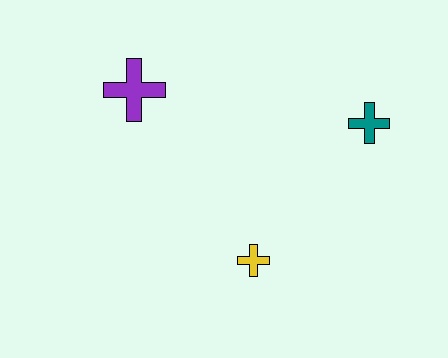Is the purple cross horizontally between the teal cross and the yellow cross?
No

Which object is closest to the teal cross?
The yellow cross is closest to the teal cross.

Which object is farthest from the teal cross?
The purple cross is farthest from the teal cross.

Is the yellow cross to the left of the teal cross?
Yes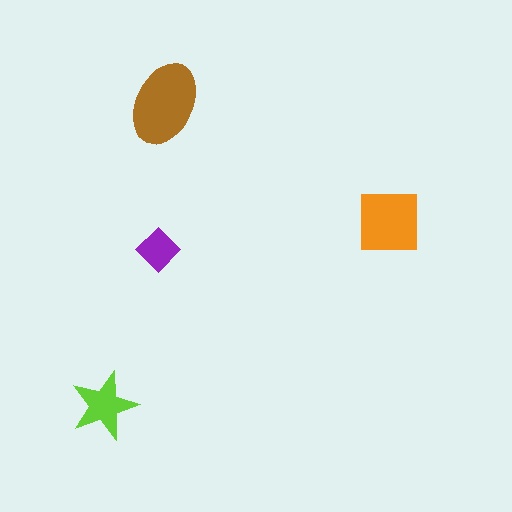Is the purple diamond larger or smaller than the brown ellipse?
Smaller.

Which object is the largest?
The brown ellipse.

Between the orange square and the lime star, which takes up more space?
The orange square.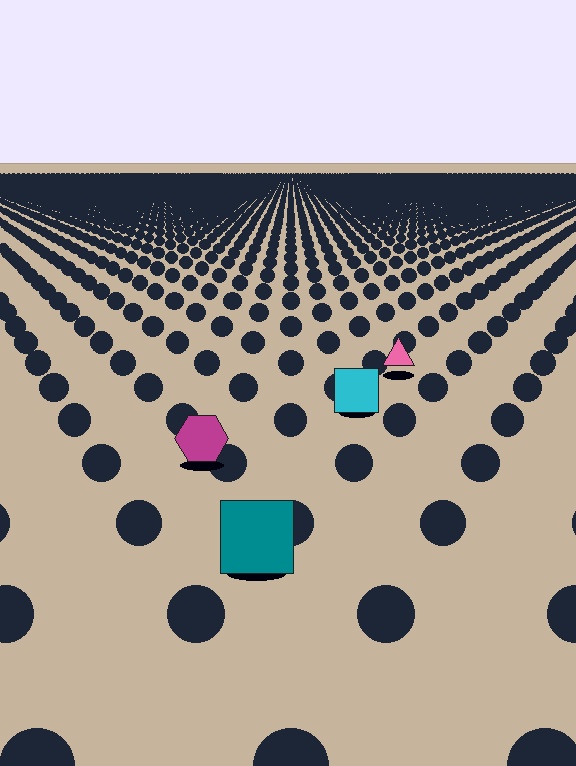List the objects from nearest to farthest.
From nearest to farthest: the teal square, the magenta hexagon, the cyan square, the pink triangle.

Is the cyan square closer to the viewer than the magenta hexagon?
No. The magenta hexagon is closer — you can tell from the texture gradient: the ground texture is coarser near it.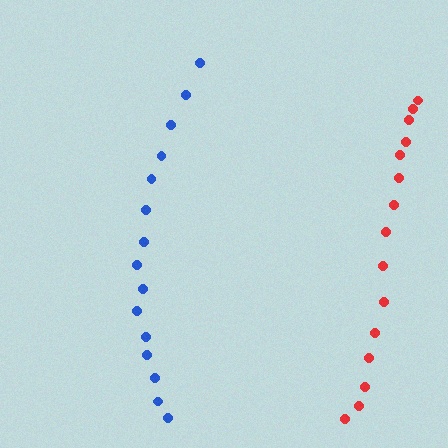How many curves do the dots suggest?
There are 2 distinct paths.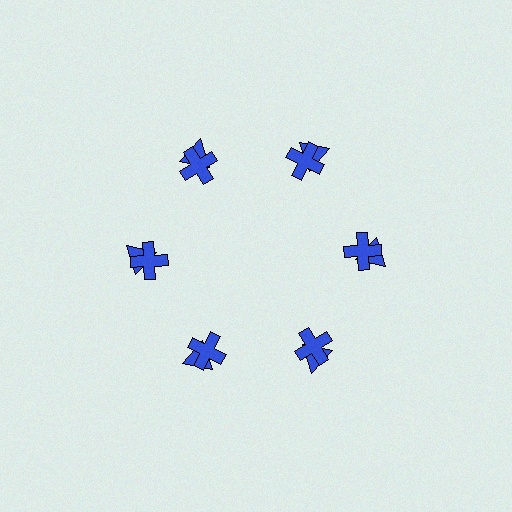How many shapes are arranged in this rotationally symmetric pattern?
There are 12 shapes, arranged in 6 groups of 2.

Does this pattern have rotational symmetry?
Yes, this pattern has 6-fold rotational symmetry. It looks the same after rotating 60 degrees around the center.